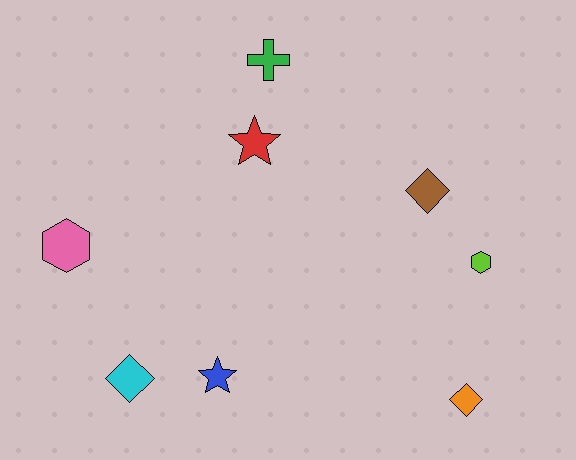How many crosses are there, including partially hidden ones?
There is 1 cross.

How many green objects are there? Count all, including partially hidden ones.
There is 1 green object.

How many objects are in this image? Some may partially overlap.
There are 8 objects.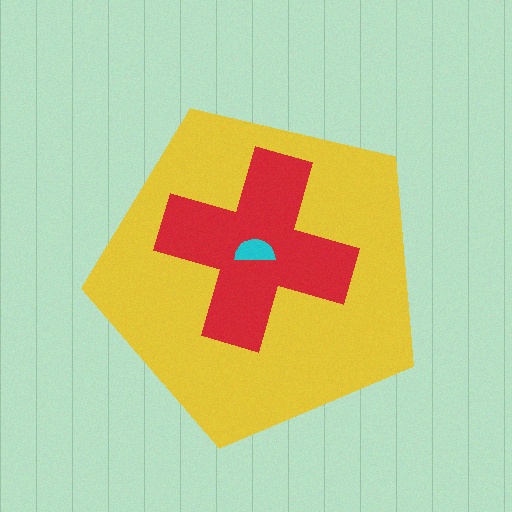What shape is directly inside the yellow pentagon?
The red cross.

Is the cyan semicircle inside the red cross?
Yes.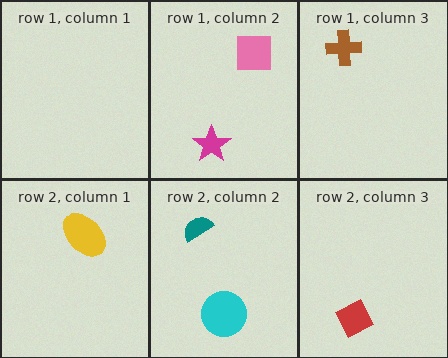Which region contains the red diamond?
The row 2, column 3 region.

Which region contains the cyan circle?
The row 2, column 2 region.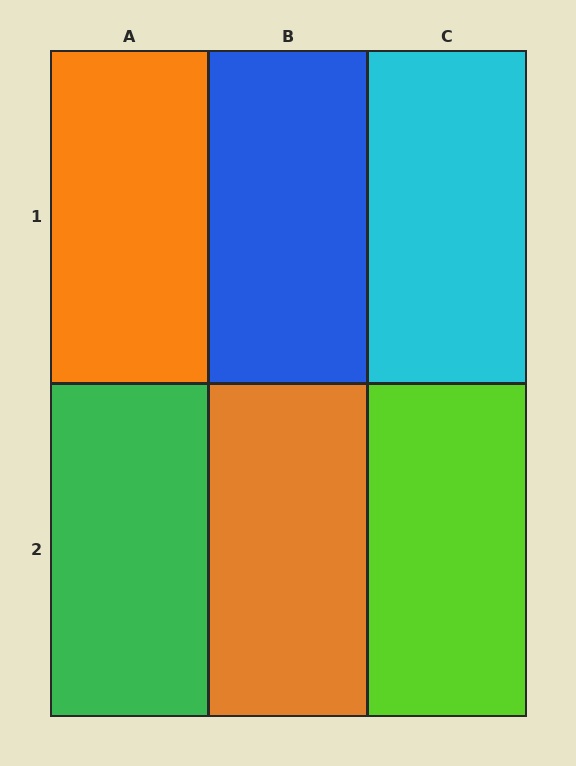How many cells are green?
1 cell is green.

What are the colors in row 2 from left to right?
Green, orange, lime.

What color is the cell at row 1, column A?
Orange.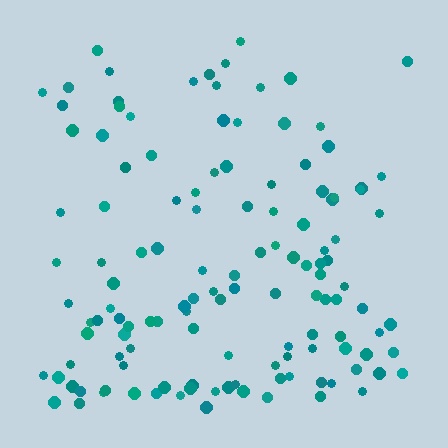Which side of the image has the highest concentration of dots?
The bottom.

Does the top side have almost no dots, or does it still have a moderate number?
Still a moderate number, just noticeably fewer than the bottom.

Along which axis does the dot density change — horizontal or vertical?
Vertical.